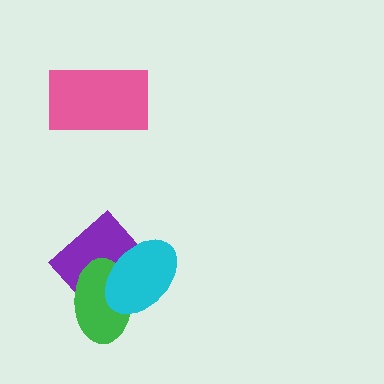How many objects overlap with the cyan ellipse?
2 objects overlap with the cyan ellipse.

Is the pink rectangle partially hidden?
No, no other shape covers it.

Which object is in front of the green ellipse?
The cyan ellipse is in front of the green ellipse.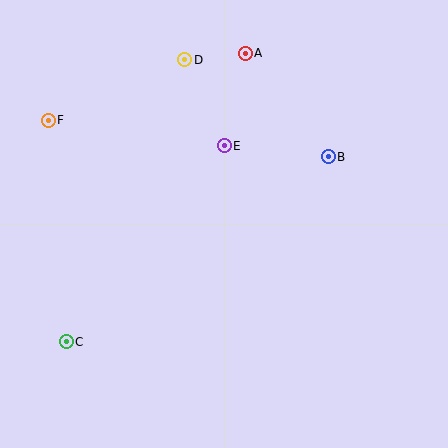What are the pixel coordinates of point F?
Point F is at (48, 120).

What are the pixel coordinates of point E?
Point E is at (224, 146).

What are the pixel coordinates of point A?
Point A is at (245, 53).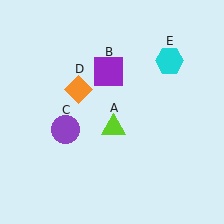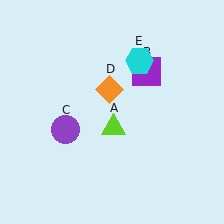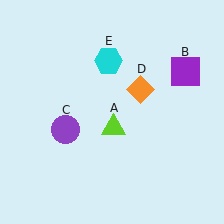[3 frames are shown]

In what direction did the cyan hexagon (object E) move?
The cyan hexagon (object E) moved left.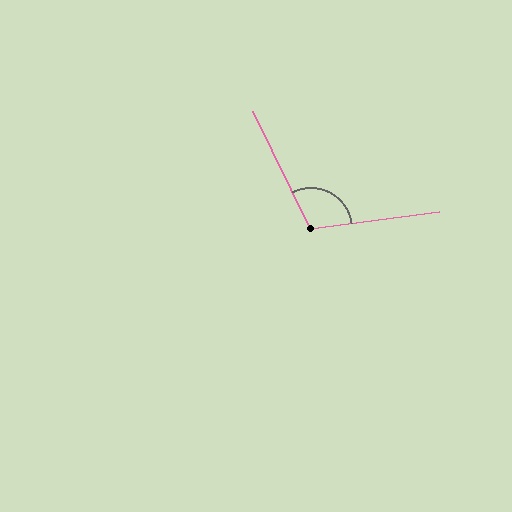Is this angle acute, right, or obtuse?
It is obtuse.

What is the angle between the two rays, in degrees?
Approximately 109 degrees.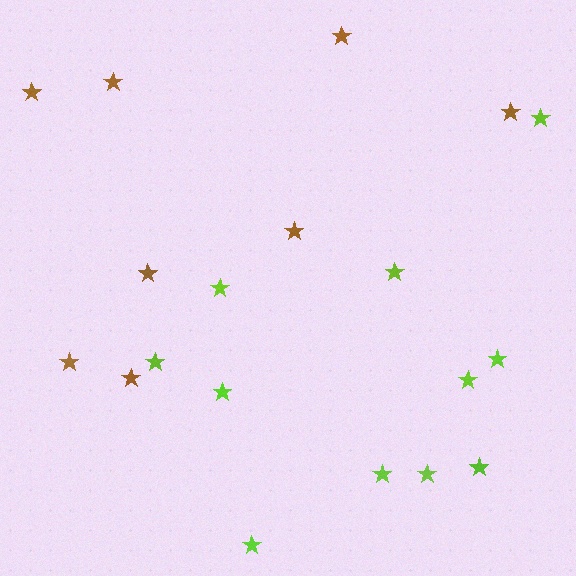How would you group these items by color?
There are 2 groups: one group of lime stars (11) and one group of brown stars (8).